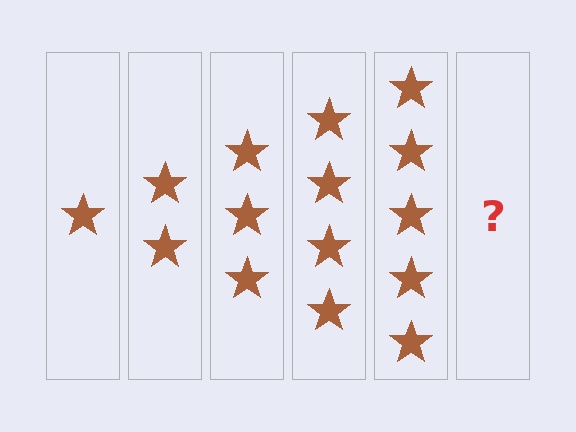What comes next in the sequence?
The next element should be 6 stars.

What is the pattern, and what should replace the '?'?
The pattern is that each step adds one more star. The '?' should be 6 stars.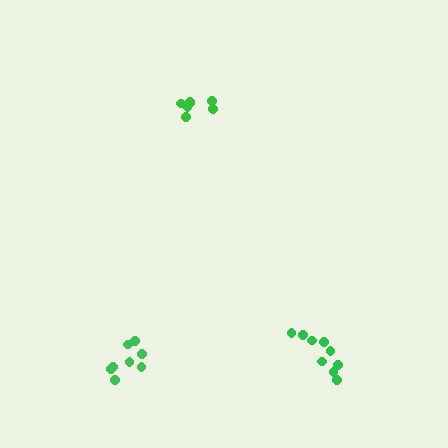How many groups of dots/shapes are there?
There are 3 groups.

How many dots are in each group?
Group 1: 9 dots, Group 2: 7 dots, Group 3: 8 dots (24 total).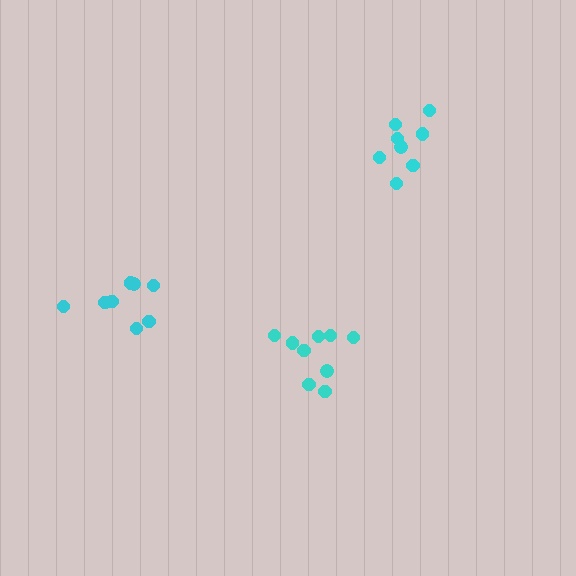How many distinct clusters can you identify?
There are 3 distinct clusters.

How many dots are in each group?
Group 1: 9 dots, Group 2: 8 dots, Group 3: 8 dots (25 total).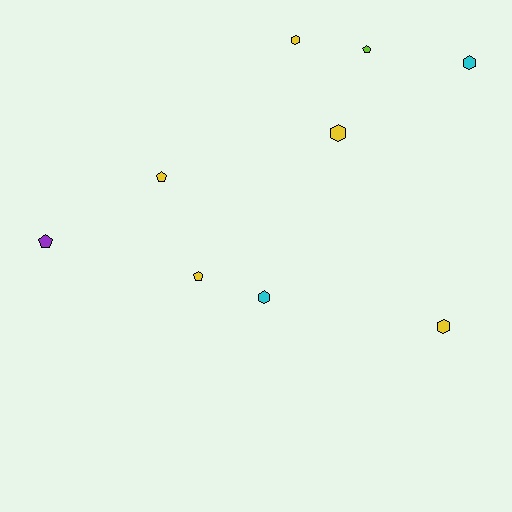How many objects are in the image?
There are 9 objects.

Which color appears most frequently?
Yellow, with 5 objects.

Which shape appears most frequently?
Hexagon, with 5 objects.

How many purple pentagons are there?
There is 1 purple pentagon.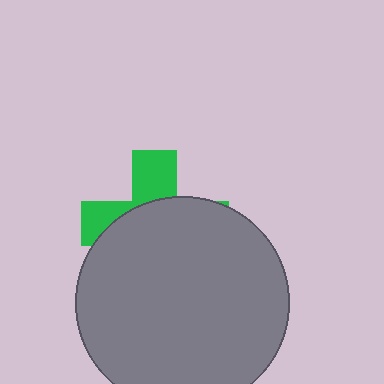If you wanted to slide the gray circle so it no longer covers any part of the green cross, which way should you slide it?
Slide it down — that is the most direct way to separate the two shapes.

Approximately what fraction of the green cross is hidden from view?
Roughly 67% of the green cross is hidden behind the gray circle.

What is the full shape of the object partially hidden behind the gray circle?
The partially hidden object is a green cross.